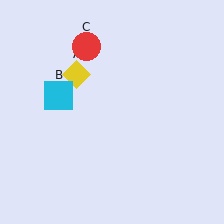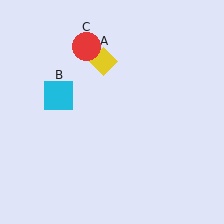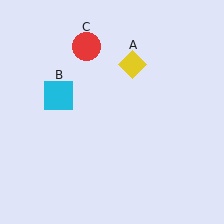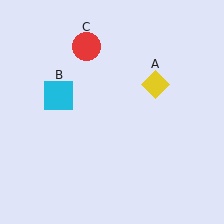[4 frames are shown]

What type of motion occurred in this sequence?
The yellow diamond (object A) rotated clockwise around the center of the scene.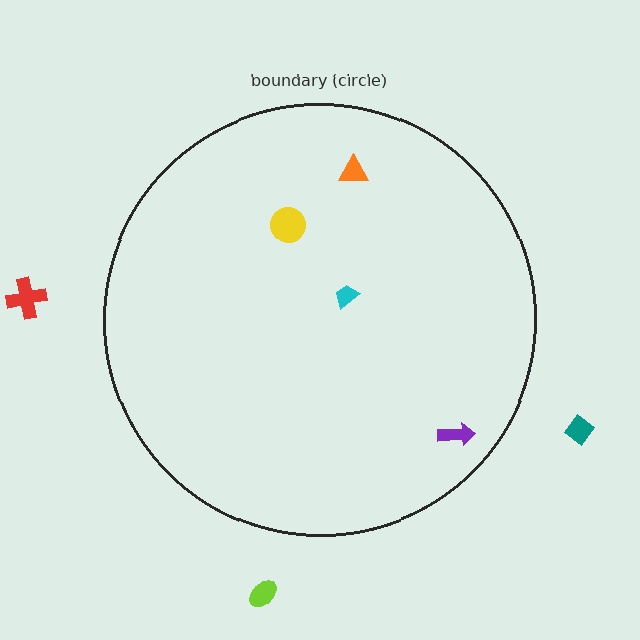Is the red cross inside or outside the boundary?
Outside.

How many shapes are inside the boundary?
4 inside, 3 outside.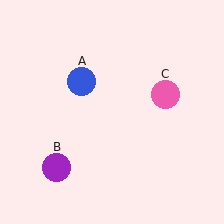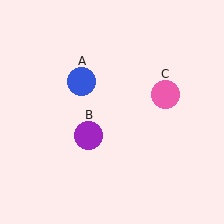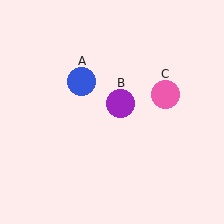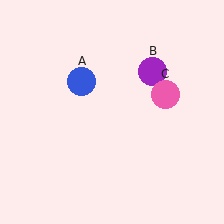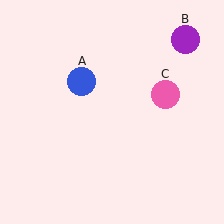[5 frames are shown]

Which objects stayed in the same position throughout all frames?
Blue circle (object A) and pink circle (object C) remained stationary.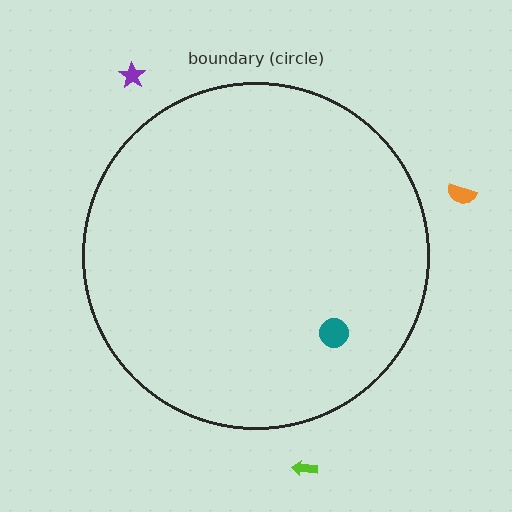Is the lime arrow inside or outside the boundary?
Outside.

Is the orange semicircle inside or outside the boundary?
Outside.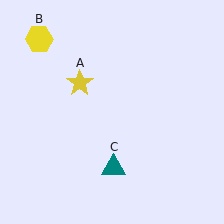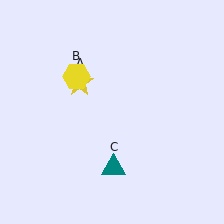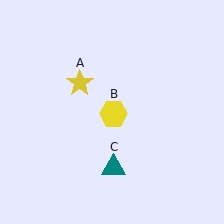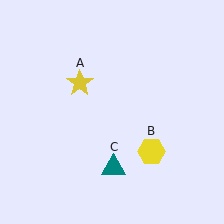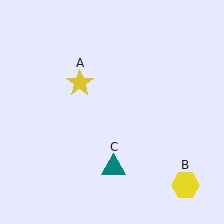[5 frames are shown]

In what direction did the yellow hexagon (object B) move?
The yellow hexagon (object B) moved down and to the right.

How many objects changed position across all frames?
1 object changed position: yellow hexagon (object B).